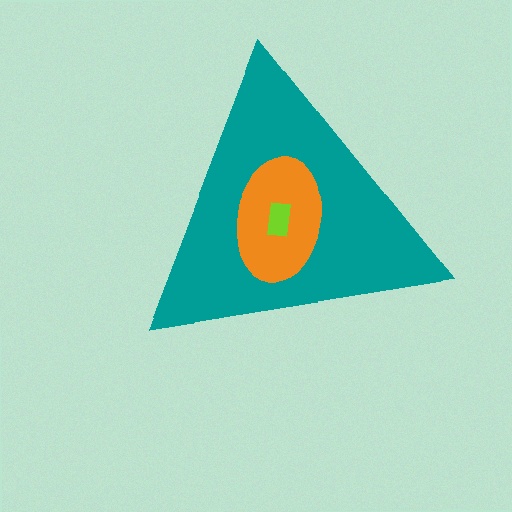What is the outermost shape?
The teal triangle.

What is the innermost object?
The lime rectangle.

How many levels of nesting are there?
3.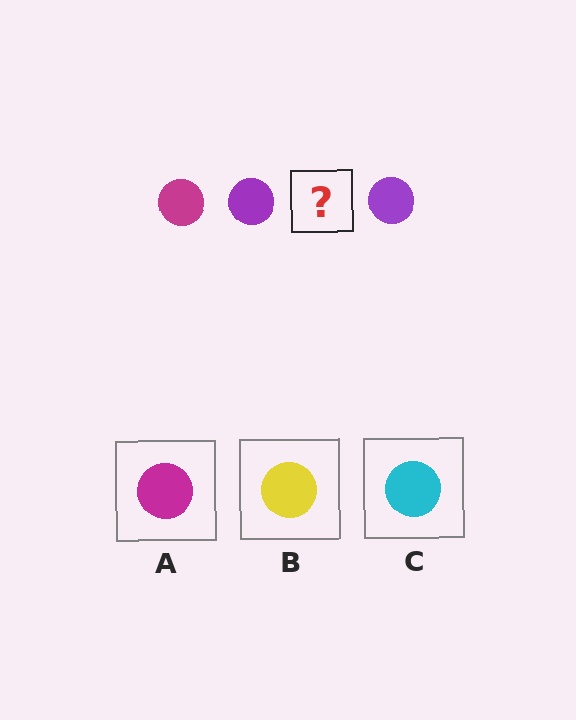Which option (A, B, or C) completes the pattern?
A.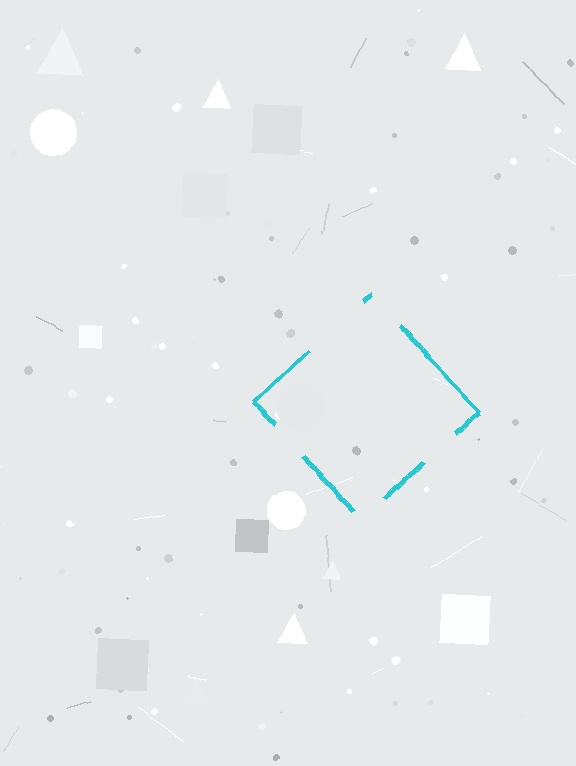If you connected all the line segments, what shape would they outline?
They would outline a diamond.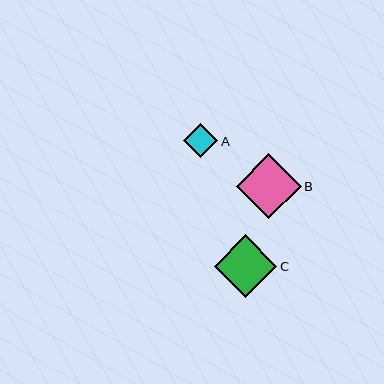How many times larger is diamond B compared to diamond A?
Diamond B is approximately 1.9 times the size of diamond A.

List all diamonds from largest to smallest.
From largest to smallest: B, C, A.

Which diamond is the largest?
Diamond B is the largest with a size of approximately 65 pixels.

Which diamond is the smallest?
Diamond A is the smallest with a size of approximately 34 pixels.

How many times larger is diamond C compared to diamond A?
Diamond C is approximately 1.8 times the size of diamond A.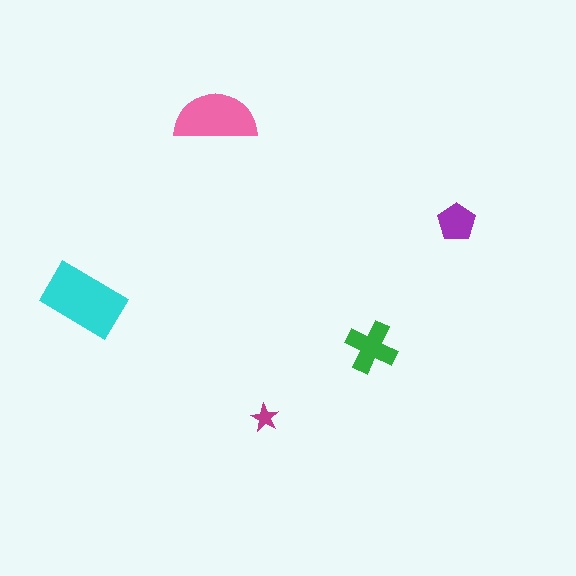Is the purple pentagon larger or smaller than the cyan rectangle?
Smaller.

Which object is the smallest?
The magenta star.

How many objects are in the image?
There are 5 objects in the image.